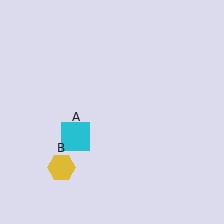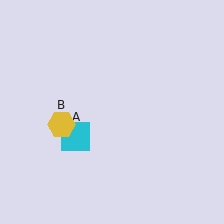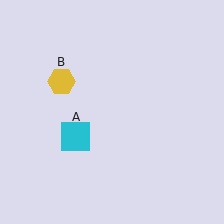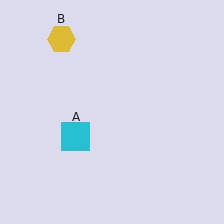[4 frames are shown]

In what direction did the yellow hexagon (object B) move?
The yellow hexagon (object B) moved up.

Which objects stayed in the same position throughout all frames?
Cyan square (object A) remained stationary.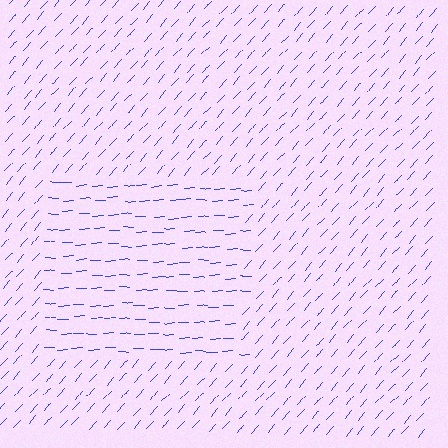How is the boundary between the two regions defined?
The boundary is defined purely by a change in line orientation (approximately 45 degrees difference). All lines are the same color and thickness.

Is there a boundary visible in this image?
Yes, there is a texture boundary formed by a change in line orientation.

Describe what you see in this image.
The image is filled with small blue line segments. A rectangle region in the image has lines oriented differently from the surrounding lines, creating a visible texture boundary.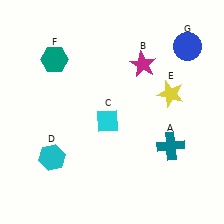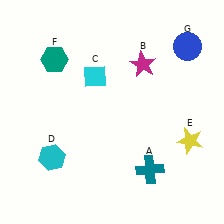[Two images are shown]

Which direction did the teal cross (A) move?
The teal cross (A) moved down.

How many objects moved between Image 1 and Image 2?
3 objects moved between the two images.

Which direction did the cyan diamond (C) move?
The cyan diamond (C) moved up.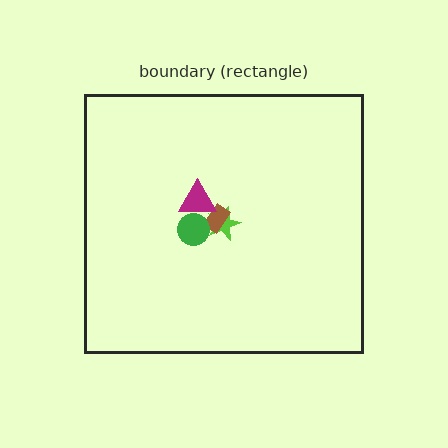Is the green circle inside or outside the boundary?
Inside.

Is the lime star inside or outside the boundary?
Inside.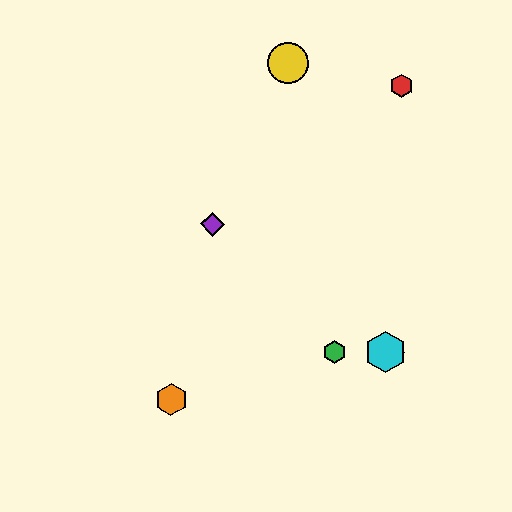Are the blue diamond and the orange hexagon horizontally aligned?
No, the blue diamond is at y≈352 and the orange hexagon is at y≈400.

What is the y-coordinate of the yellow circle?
The yellow circle is at y≈63.